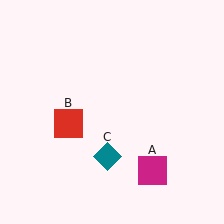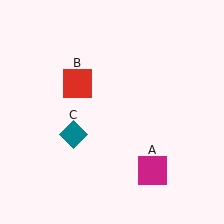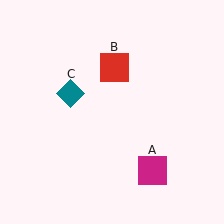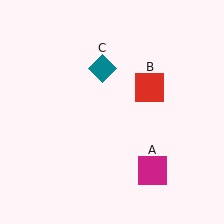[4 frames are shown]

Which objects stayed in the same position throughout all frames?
Magenta square (object A) remained stationary.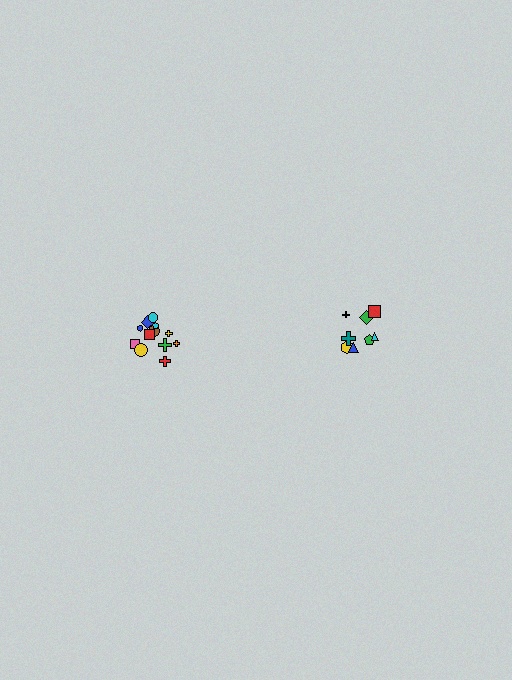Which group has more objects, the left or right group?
The left group.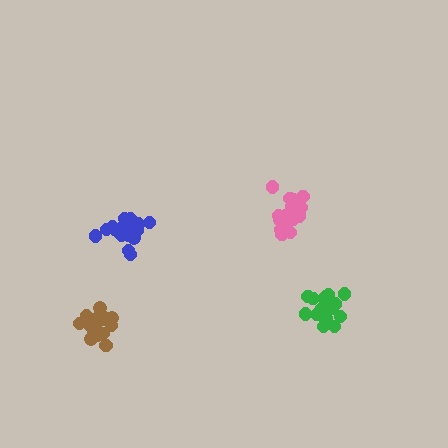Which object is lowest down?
The brown cluster is bottommost.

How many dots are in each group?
Group 1: 20 dots, Group 2: 18 dots, Group 3: 21 dots, Group 4: 18 dots (77 total).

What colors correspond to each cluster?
The clusters are colored: brown, blue, pink, green.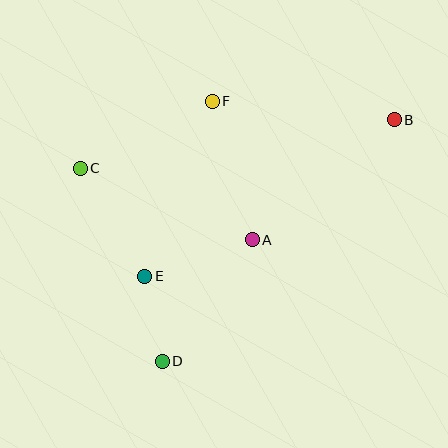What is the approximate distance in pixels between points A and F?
The distance between A and F is approximately 144 pixels.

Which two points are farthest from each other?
Points B and D are farthest from each other.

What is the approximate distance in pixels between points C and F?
The distance between C and F is approximately 148 pixels.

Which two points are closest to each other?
Points D and E are closest to each other.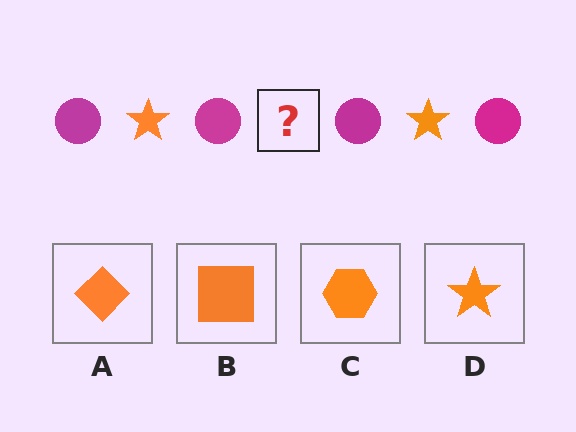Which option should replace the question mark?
Option D.